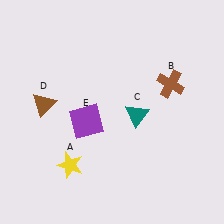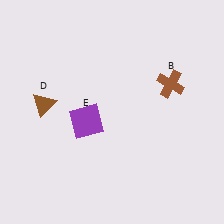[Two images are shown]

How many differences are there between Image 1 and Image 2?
There are 2 differences between the two images.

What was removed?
The teal triangle (C), the yellow star (A) were removed in Image 2.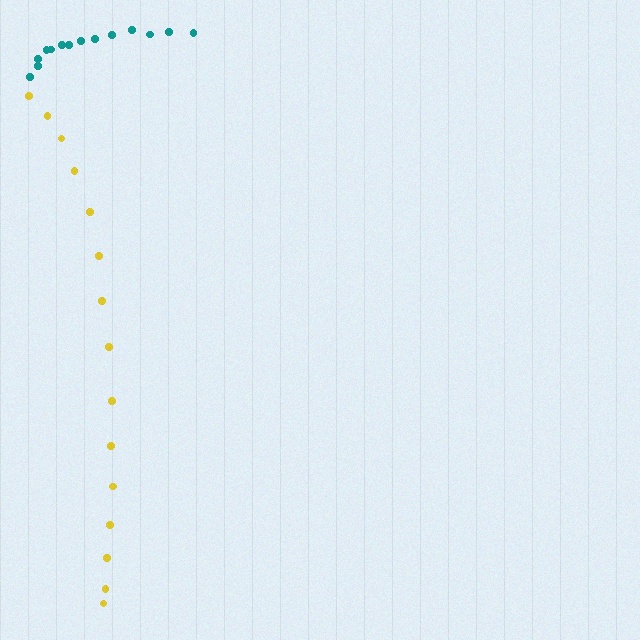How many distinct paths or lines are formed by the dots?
There are 2 distinct paths.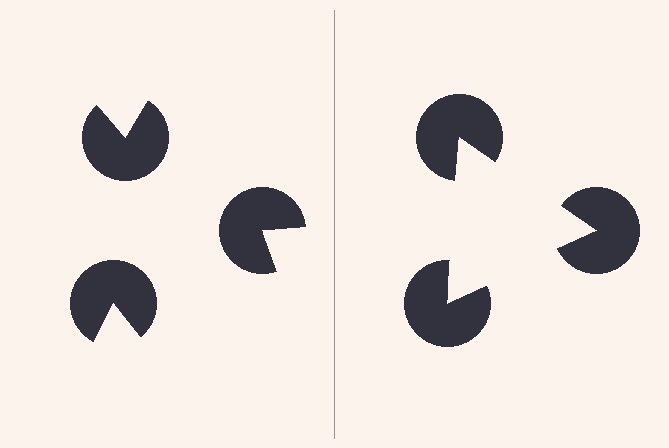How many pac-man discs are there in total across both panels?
6 — 3 on each side.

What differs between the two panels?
The pac-man discs are positioned identically on both sides; only the wedge orientations differ. On the right they align to a triangle; on the left they are misaligned.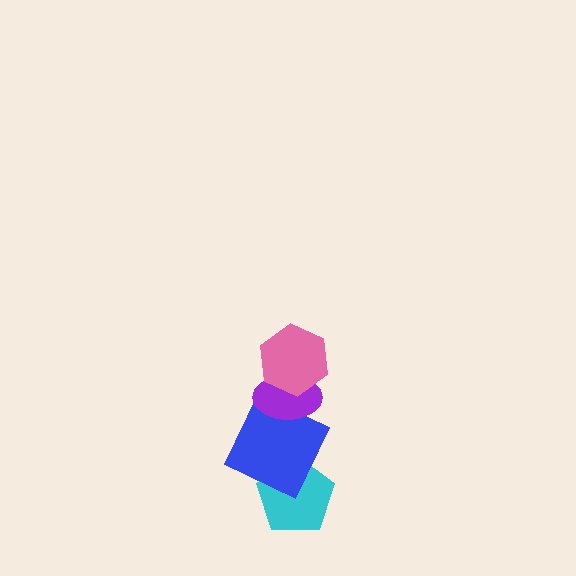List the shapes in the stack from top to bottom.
From top to bottom: the pink hexagon, the purple ellipse, the blue square, the cyan pentagon.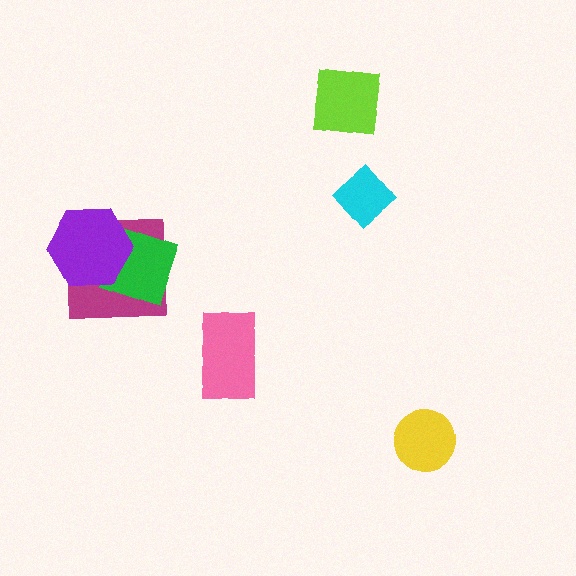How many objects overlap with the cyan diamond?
0 objects overlap with the cyan diamond.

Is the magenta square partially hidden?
Yes, it is partially covered by another shape.